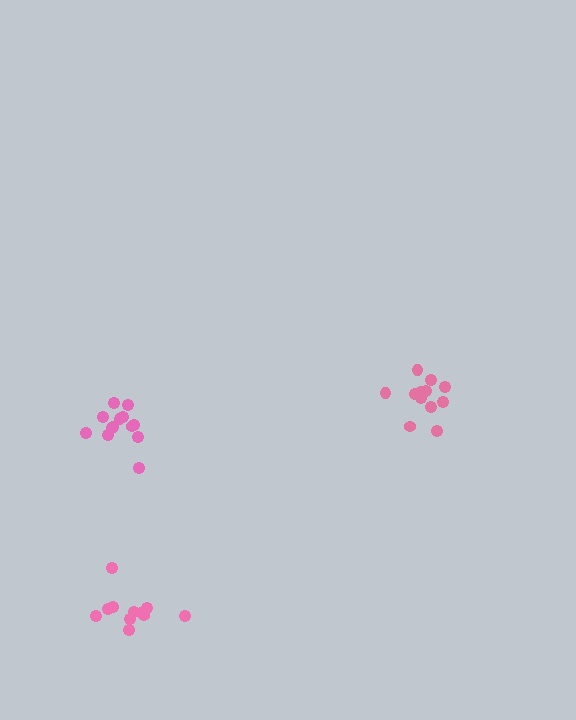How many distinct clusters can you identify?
There are 3 distinct clusters.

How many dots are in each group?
Group 1: 13 dots, Group 2: 12 dots, Group 3: 11 dots (36 total).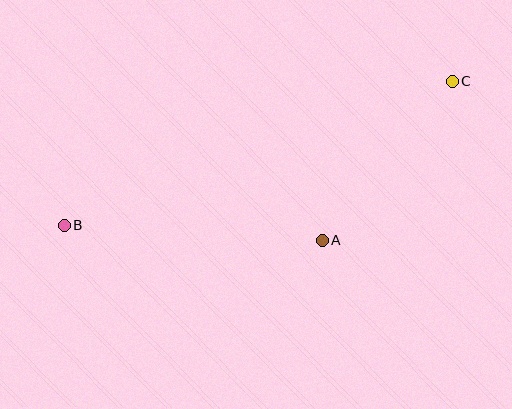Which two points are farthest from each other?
Points B and C are farthest from each other.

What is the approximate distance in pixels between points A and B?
The distance between A and B is approximately 258 pixels.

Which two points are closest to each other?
Points A and C are closest to each other.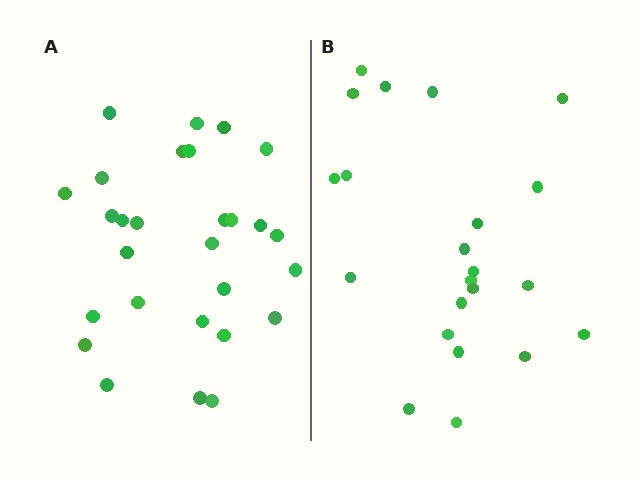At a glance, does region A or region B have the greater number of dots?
Region A (the left region) has more dots.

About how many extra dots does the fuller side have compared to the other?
Region A has about 6 more dots than region B.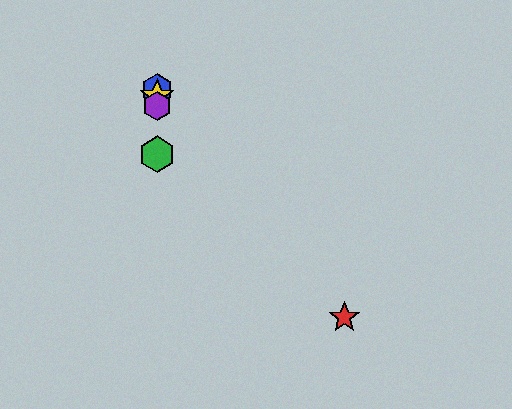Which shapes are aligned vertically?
The blue hexagon, the green hexagon, the yellow star, the purple hexagon are aligned vertically.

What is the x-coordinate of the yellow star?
The yellow star is at x≈157.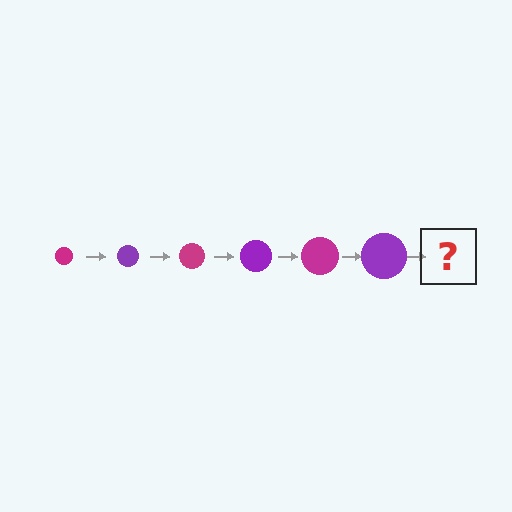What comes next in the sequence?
The next element should be a magenta circle, larger than the previous one.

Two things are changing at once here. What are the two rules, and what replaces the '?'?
The two rules are that the circle grows larger each step and the color cycles through magenta and purple. The '?' should be a magenta circle, larger than the previous one.